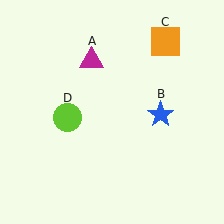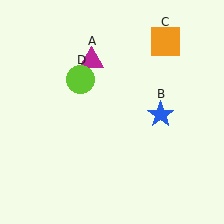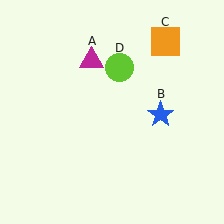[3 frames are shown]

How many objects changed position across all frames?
1 object changed position: lime circle (object D).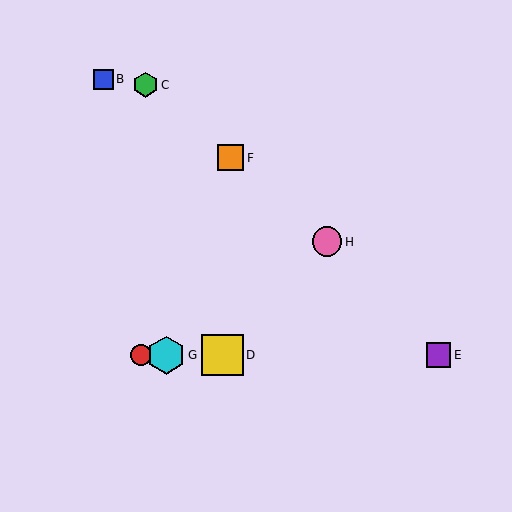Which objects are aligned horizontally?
Objects A, D, E, G are aligned horizontally.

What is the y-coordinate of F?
Object F is at y≈158.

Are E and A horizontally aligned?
Yes, both are at y≈355.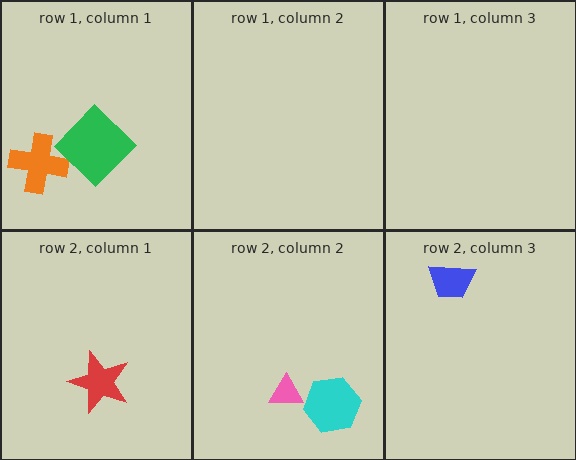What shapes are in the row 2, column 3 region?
The blue trapezoid.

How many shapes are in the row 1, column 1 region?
2.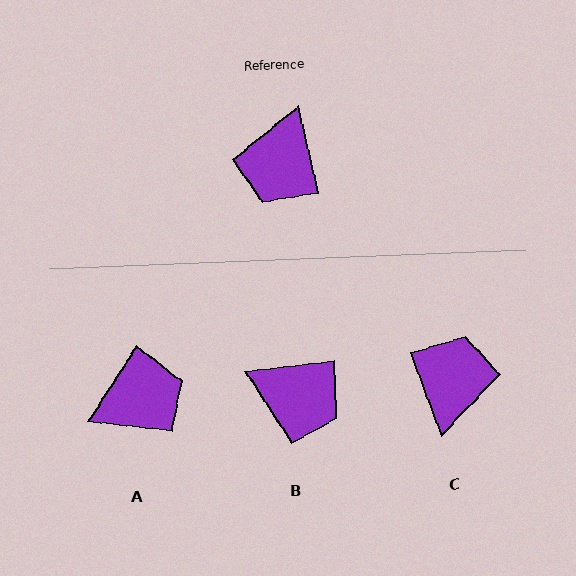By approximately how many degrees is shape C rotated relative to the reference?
Approximately 172 degrees clockwise.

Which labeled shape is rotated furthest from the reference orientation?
C, about 172 degrees away.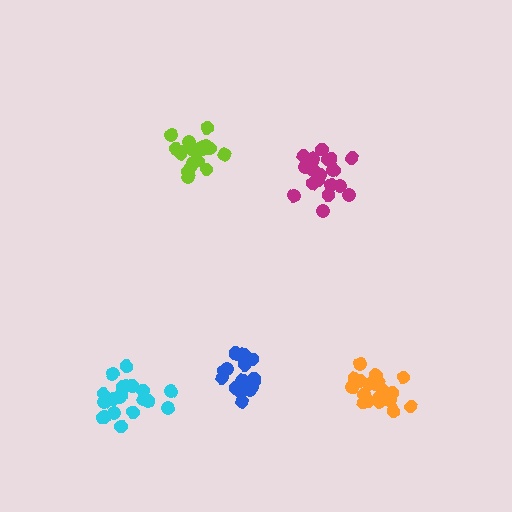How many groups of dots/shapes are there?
There are 5 groups.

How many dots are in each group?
Group 1: 21 dots, Group 2: 18 dots, Group 3: 18 dots, Group 4: 21 dots, Group 5: 19 dots (97 total).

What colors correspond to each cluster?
The clusters are colored: magenta, blue, lime, cyan, orange.